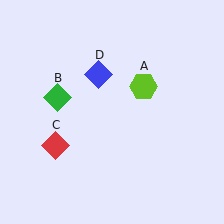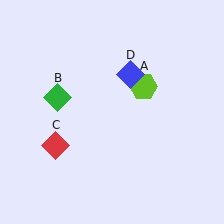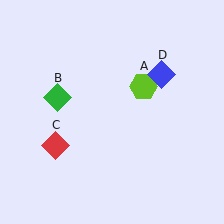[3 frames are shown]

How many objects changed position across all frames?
1 object changed position: blue diamond (object D).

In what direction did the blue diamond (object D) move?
The blue diamond (object D) moved right.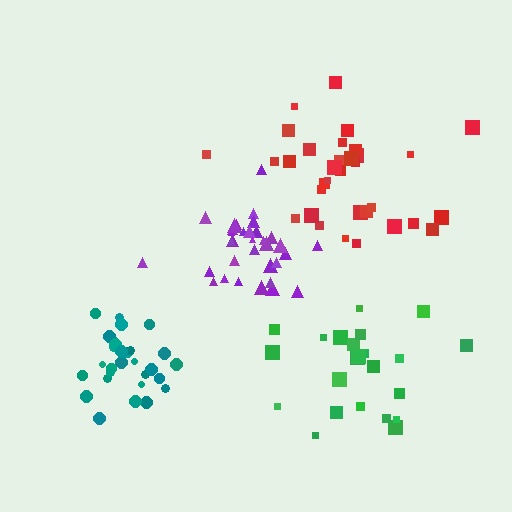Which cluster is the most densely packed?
Teal.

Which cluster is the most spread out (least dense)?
Green.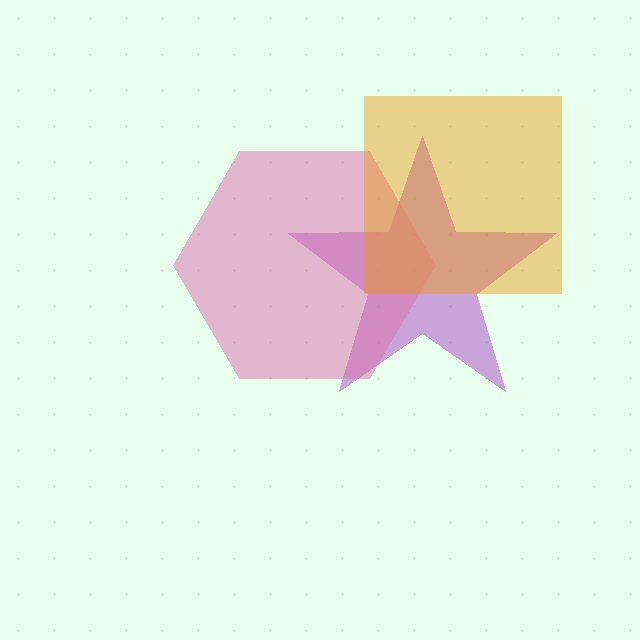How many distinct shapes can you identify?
There are 3 distinct shapes: a purple star, a pink hexagon, an orange square.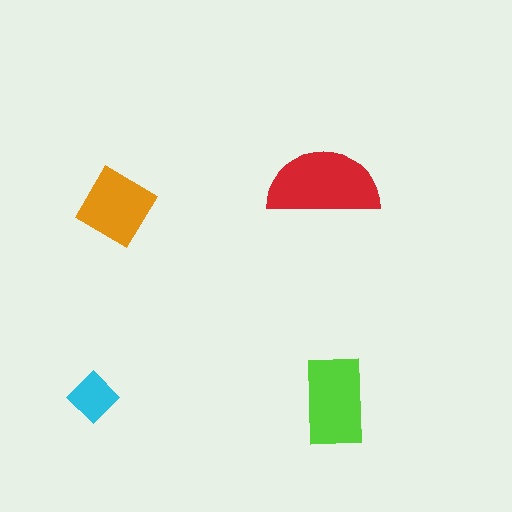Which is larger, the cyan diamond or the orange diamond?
The orange diamond.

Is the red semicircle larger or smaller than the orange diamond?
Larger.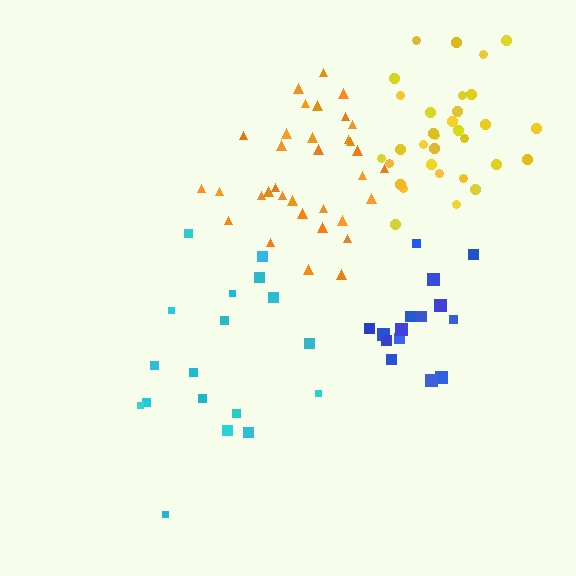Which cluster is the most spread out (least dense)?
Cyan.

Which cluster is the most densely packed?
Yellow.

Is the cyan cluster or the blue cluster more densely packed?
Blue.